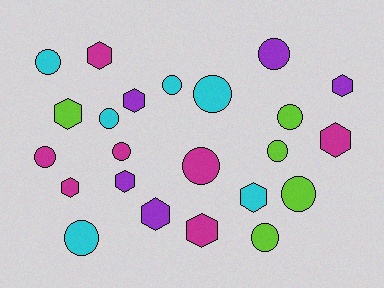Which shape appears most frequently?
Circle, with 13 objects.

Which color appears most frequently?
Magenta, with 7 objects.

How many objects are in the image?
There are 23 objects.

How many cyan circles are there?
There are 5 cyan circles.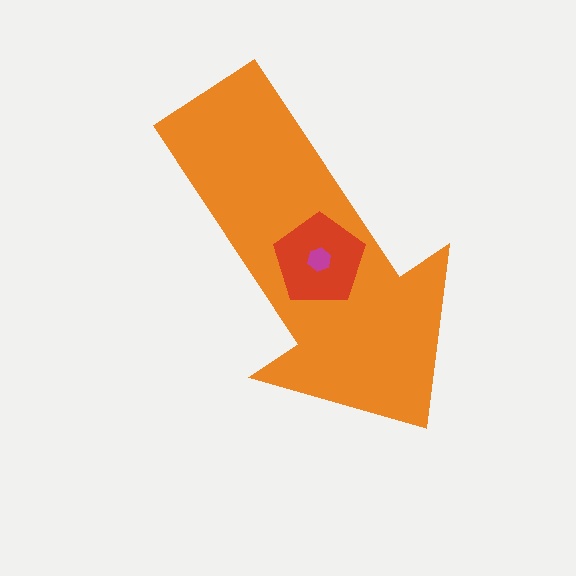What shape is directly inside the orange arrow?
The red pentagon.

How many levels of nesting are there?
3.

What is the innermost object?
The magenta hexagon.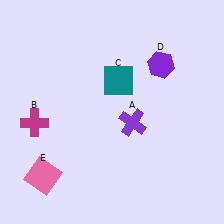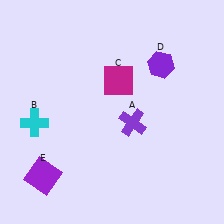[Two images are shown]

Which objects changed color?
B changed from magenta to cyan. C changed from teal to magenta. E changed from pink to purple.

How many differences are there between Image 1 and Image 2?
There are 3 differences between the two images.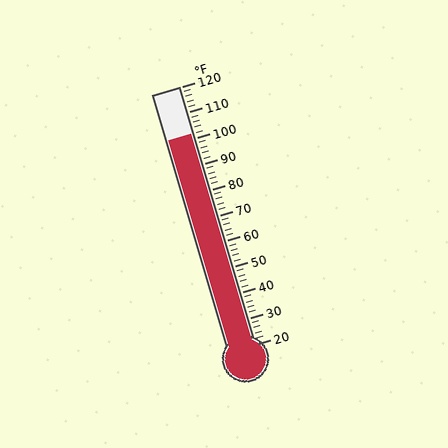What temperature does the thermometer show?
The thermometer shows approximately 102°F.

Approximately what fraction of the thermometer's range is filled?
The thermometer is filled to approximately 80% of its range.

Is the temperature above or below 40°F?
The temperature is above 40°F.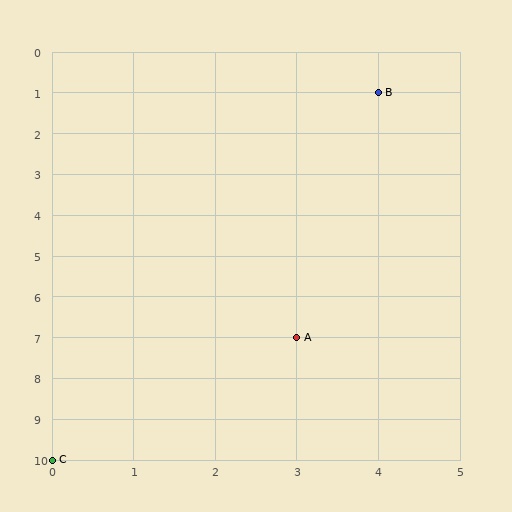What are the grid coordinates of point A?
Point A is at grid coordinates (3, 7).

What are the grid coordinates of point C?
Point C is at grid coordinates (0, 10).